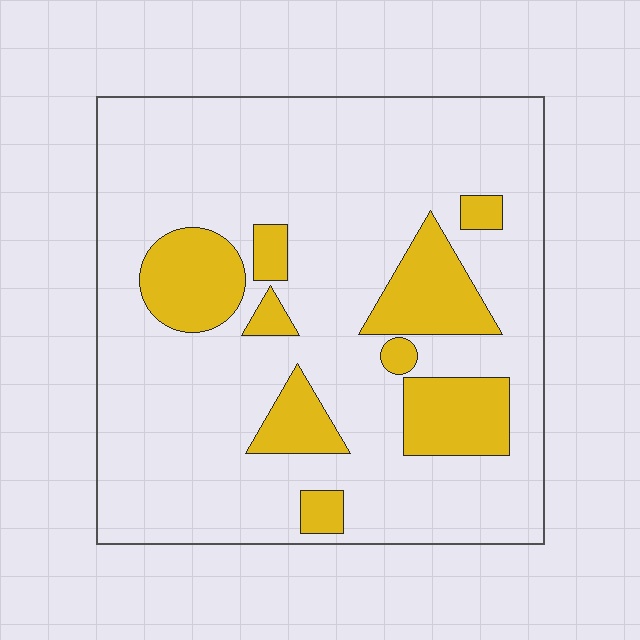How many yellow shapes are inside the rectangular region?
9.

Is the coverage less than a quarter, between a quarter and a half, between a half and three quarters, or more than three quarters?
Less than a quarter.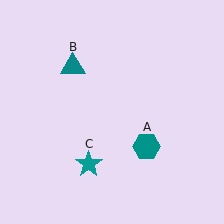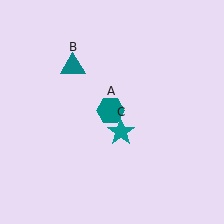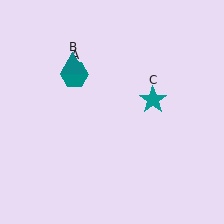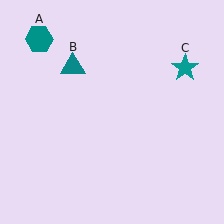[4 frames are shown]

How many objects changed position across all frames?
2 objects changed position: teal hexagon (object A), teal star (object C).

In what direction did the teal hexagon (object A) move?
The teal hexagon (object A) moved up and to the left.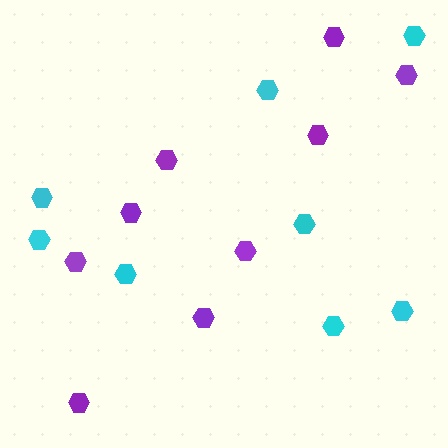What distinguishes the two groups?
There are 2 groups: one group of cyan hexagons (8) and one group of purple hexagons (9).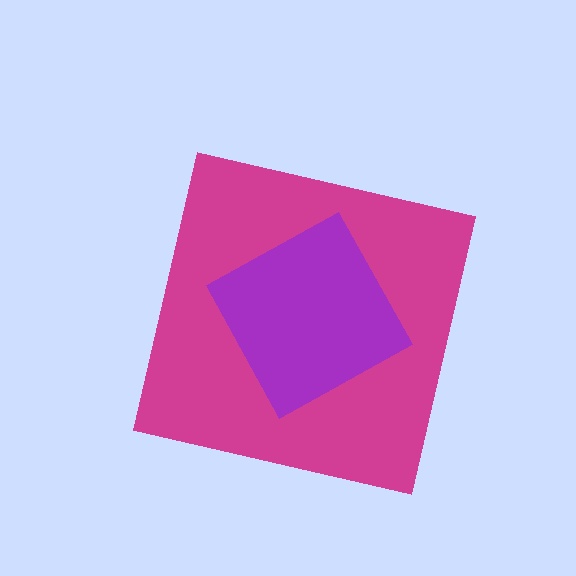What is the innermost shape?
The purple square.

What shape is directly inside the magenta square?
The purple square.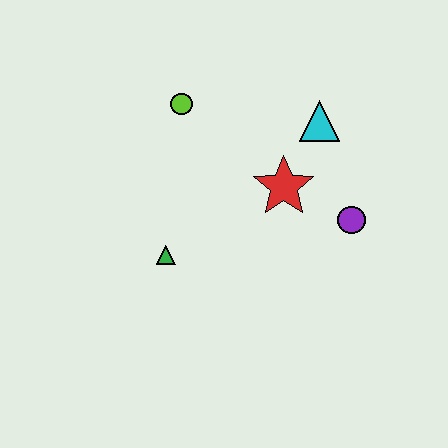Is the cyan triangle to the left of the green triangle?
No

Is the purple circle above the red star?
No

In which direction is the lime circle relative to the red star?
The lime circle is to the left of the red star.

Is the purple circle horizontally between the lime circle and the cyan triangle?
No